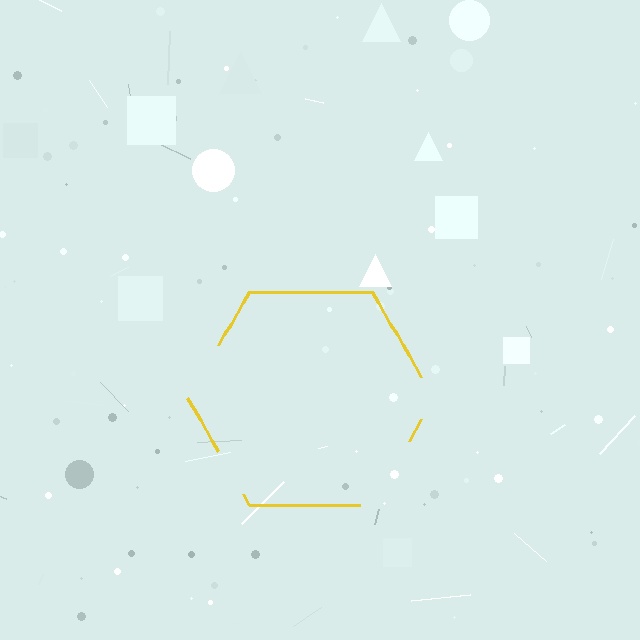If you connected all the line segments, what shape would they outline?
They would outline a hexagon.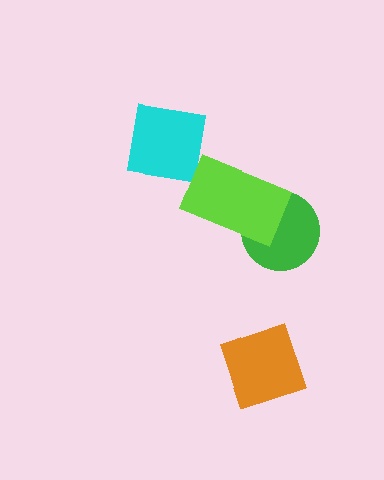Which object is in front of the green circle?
The lime rectangle is in front of the green circle.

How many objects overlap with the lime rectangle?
1 object overlaps with the lime rectangle.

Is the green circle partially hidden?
Yes, it is partially covered by another shape.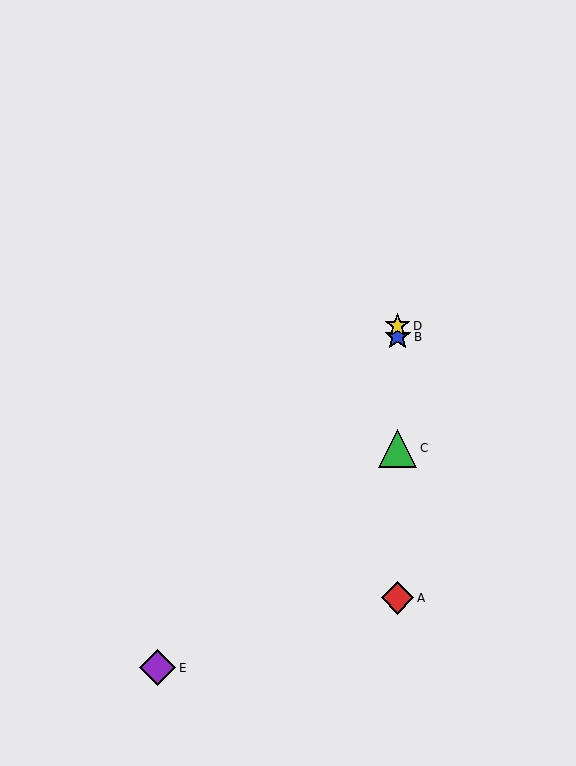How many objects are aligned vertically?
4 objects (A, B, C, D) are aligned vertically.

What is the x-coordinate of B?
Object B is at x≈398.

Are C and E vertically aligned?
No, C is at x≈398 and E is at x≈158.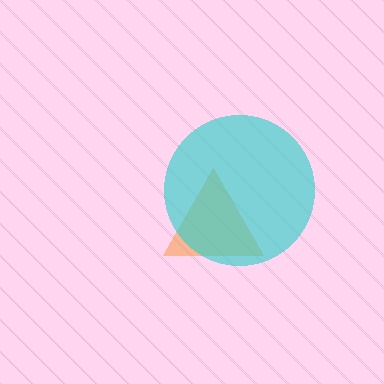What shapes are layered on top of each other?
The layered shapes are: an orange triangle, a cyan circle.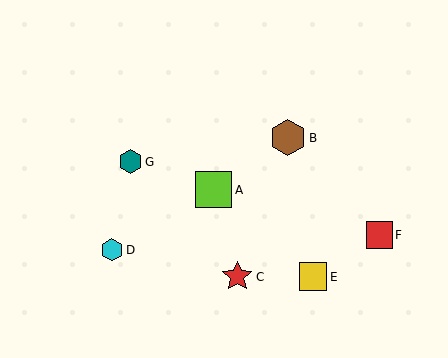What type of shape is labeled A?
Shape A is a lime square.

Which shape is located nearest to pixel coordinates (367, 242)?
The red square (labeled F) at (379, 235) is nearest to that location.